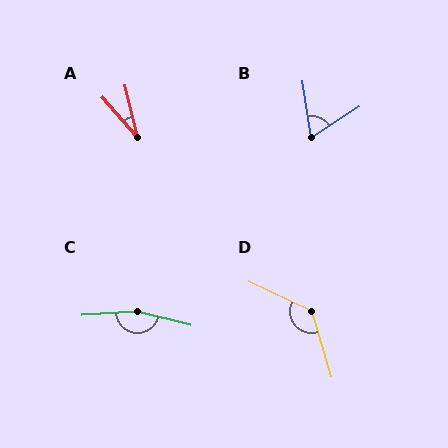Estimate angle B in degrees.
Approximately 66 degrees.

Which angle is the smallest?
A, at approximately 28 degrees.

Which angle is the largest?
C, at approximately 162 degrees.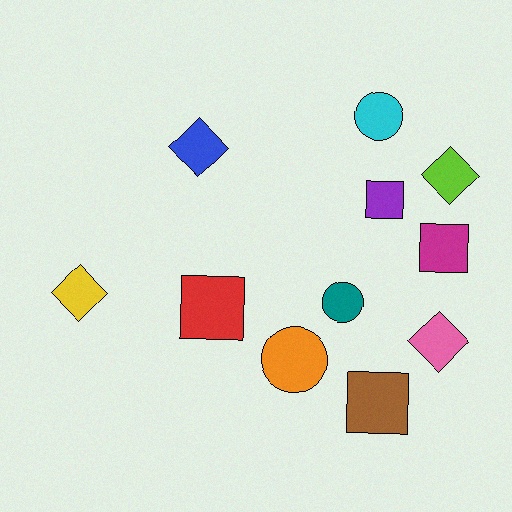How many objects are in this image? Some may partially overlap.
There are 11 objects.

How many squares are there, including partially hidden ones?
There are 4 squares.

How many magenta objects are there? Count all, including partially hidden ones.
There is 1 magenta object.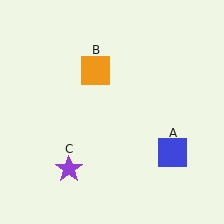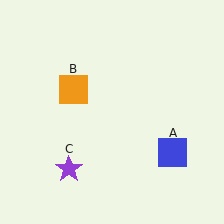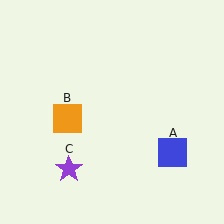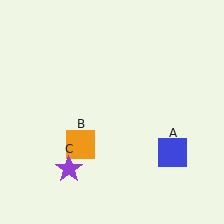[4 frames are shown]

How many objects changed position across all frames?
1 object changed position: orange square (object B).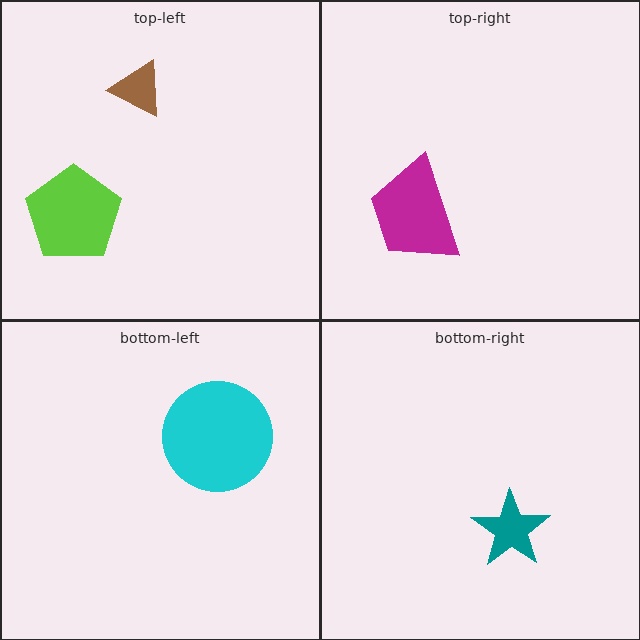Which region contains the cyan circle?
The bottom-left region.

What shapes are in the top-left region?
The brown triangle, the lime pentagon.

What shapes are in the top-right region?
The magenta trapezoid.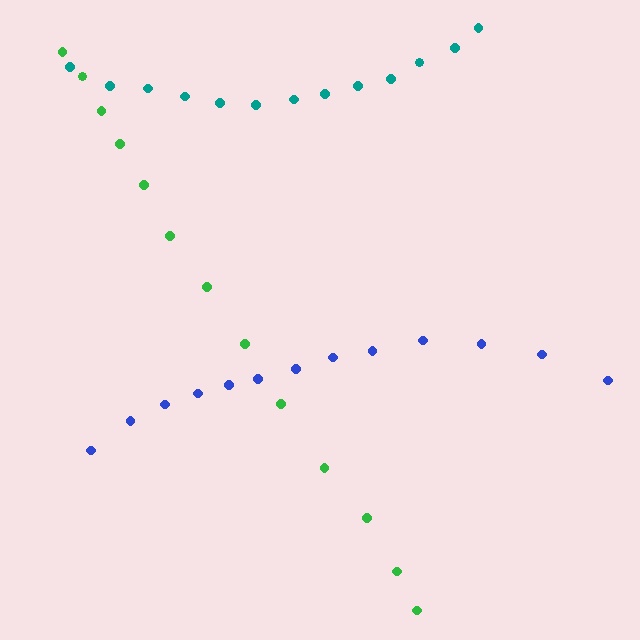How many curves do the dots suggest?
There are 3 distinct paths.